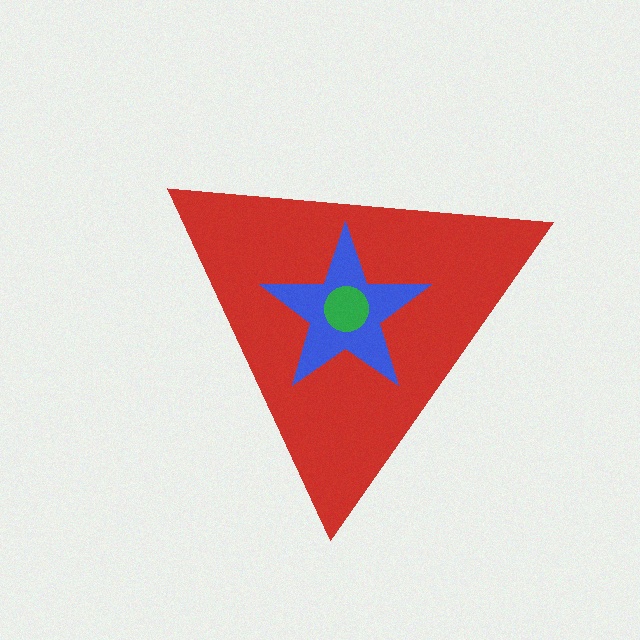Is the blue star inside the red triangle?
Yes.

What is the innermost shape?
The green circle.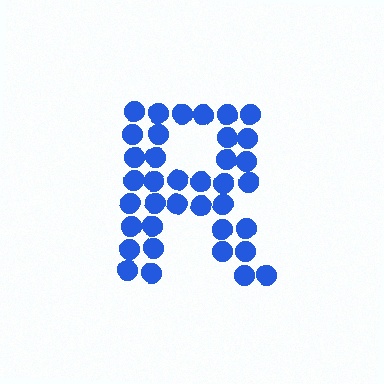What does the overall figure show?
The overall figure shows the letter R.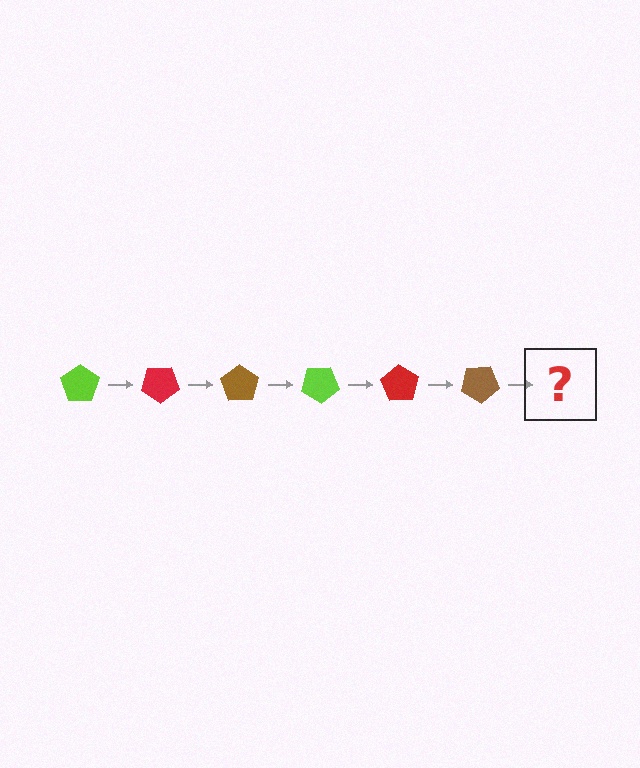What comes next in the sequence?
The next element should be a lime pentagon, rotated 210 degrees from the start.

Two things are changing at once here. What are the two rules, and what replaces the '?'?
The two rules are that it rotates 35 degrees each step and the color cycles through lime, red, and brown. The '?' should be a lime pentagon, rotated 210 degrees from the start.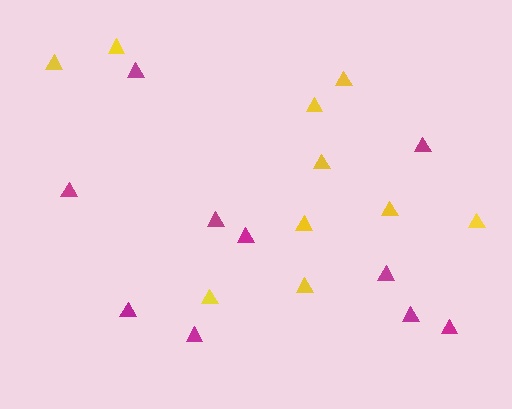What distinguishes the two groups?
There are 2 groups: one group of yellow triangles (10) and one group of magenta triangles (10).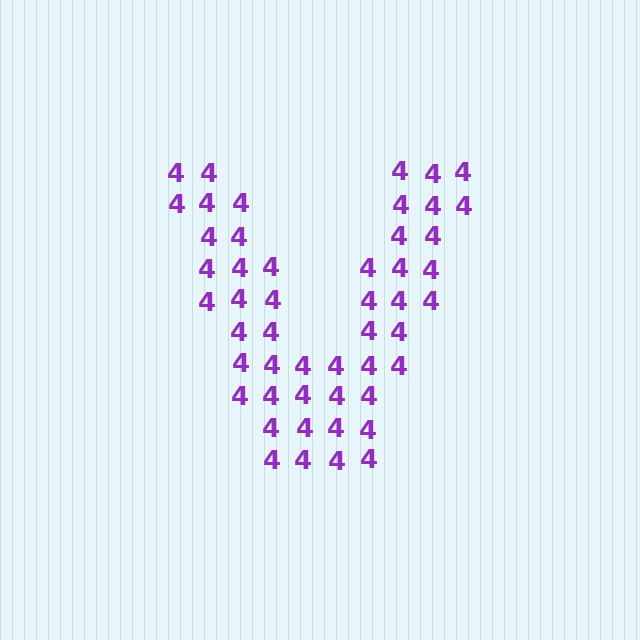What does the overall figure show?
The overall figure shows the letter V.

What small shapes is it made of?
It is made of small digit 4's.